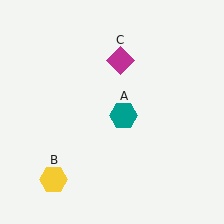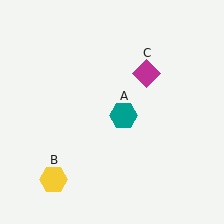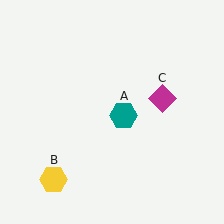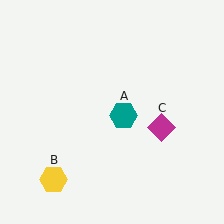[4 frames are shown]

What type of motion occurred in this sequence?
The magenta diamond (object C) rotated clockwise around the center of the scene.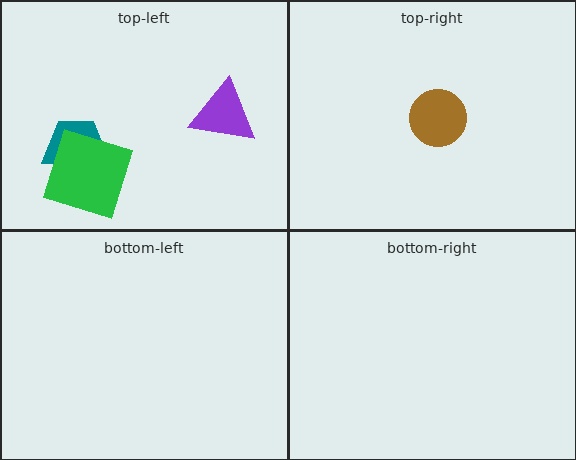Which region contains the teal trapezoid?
The top-left region.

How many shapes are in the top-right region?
1.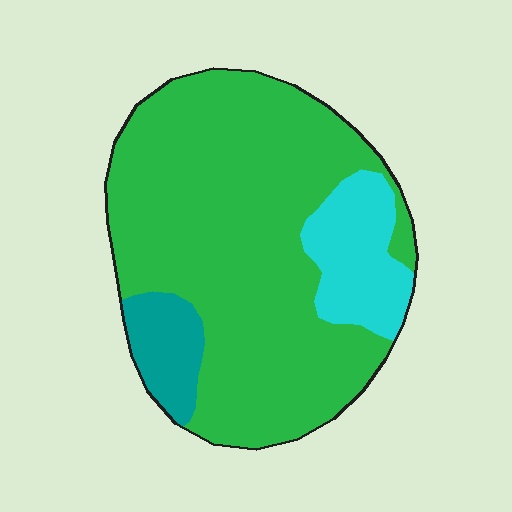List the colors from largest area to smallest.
From largest to smallest: green, cyan, teal.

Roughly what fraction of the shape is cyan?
Cyan covers 14% of the shape.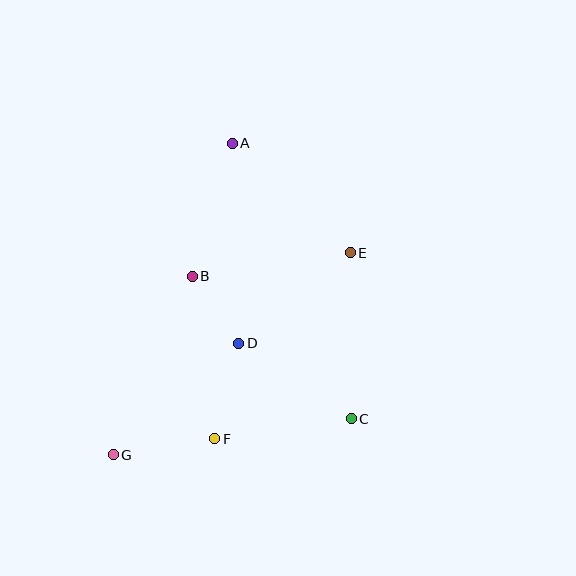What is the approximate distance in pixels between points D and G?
The distance between D and G is approximately 168 pixels.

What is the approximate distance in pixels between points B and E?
The distance between B and E is approximately 160 pixels.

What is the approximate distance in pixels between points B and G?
The distance between B and G is approximately 195 pixels.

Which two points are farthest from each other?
Points A and G are farthest from each other.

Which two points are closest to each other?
Points B and D are closest to each other.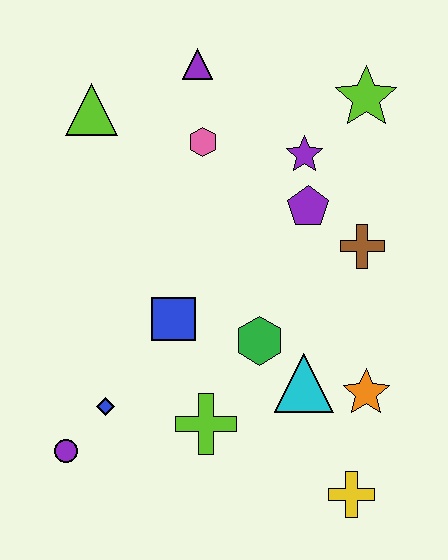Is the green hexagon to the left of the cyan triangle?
Yes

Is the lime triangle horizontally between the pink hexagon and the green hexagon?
No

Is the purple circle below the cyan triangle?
Yes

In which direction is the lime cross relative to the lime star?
The lime cross is below the lime star.